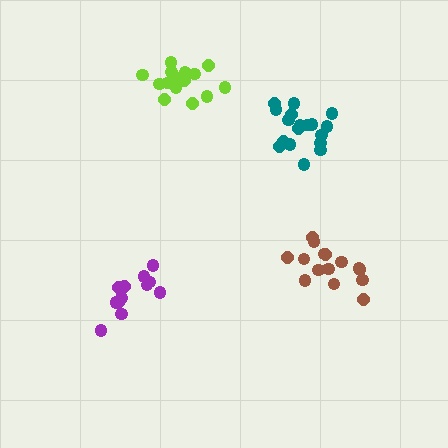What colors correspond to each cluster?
The clusters are colored: lime, teal, brown, purple.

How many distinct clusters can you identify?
There are 4 distinct clusters.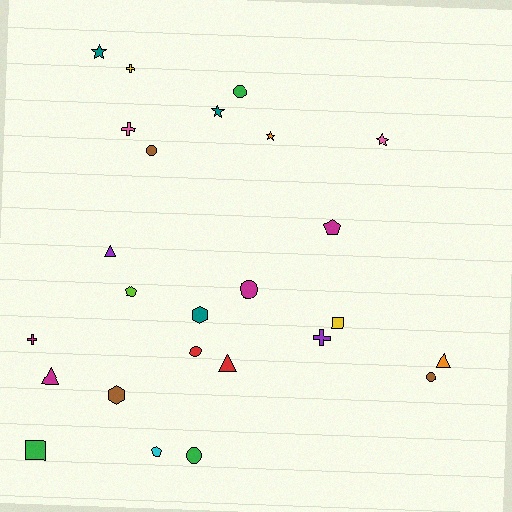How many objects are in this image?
There are 25 objects.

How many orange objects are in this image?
There are 2 orange objects.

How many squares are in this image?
There are 2 squares.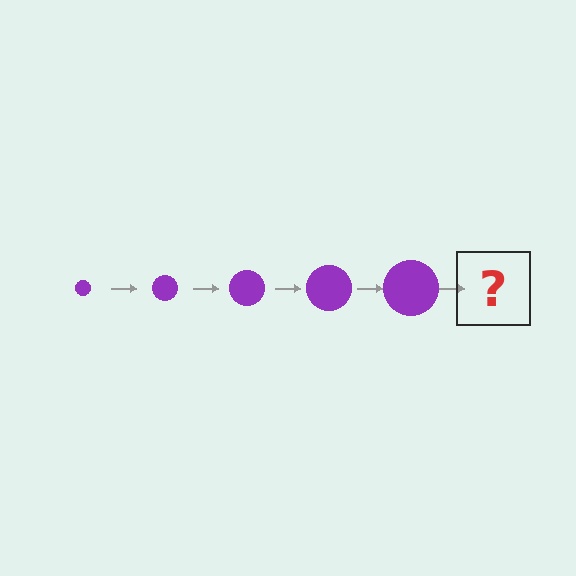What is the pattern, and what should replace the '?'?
The pattern is that the circle gets progressively larger each step. The '?' should be a purple circle, larger than the previous one.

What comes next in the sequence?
The next element should be a purple circle, larger than the previous one.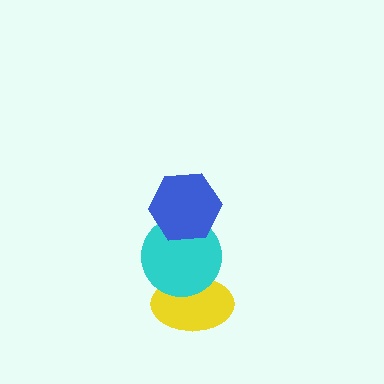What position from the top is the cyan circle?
The cyan circle is 2nd from the top.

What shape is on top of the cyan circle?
The blue hexagon is on top of the cyan circle.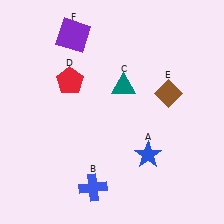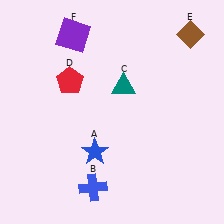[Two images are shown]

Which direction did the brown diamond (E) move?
The brown diamond (E) moved up.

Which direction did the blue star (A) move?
The blue star (A) moved left.